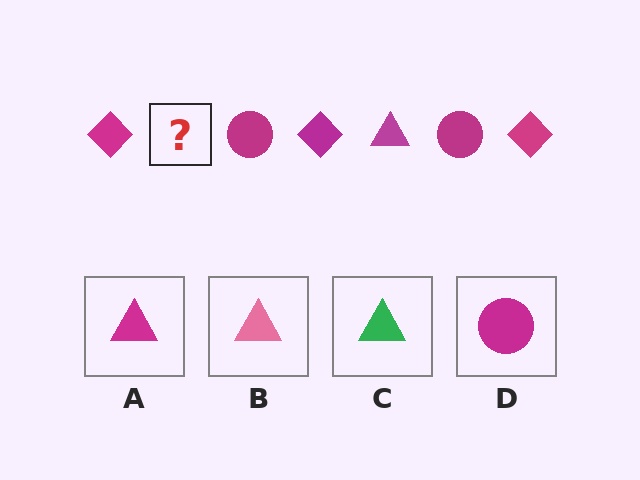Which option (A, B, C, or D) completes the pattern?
A.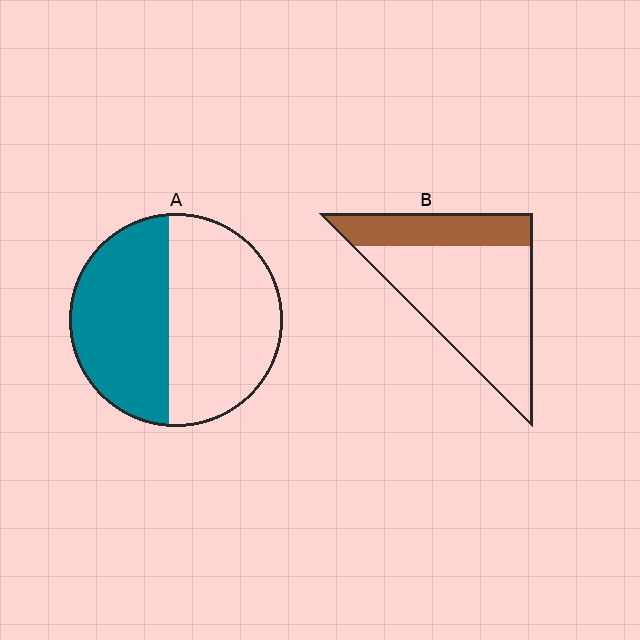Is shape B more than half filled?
No.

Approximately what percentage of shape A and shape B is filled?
A is approximately 45% and B is approximately 30%.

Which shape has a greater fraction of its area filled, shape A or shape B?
Shape A.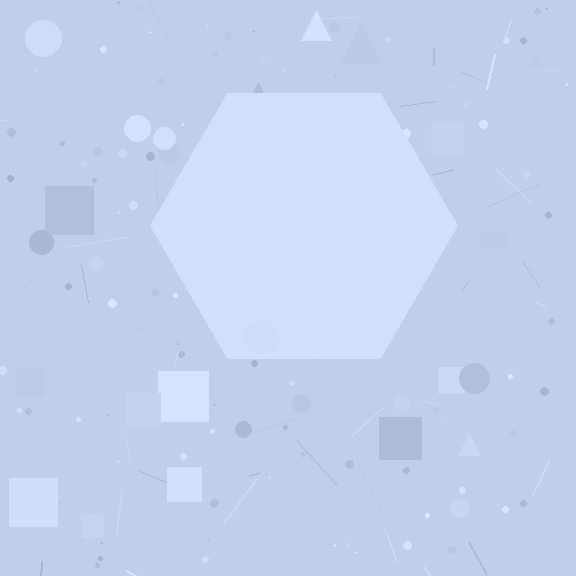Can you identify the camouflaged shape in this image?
The camouflaged shape is a hexagon.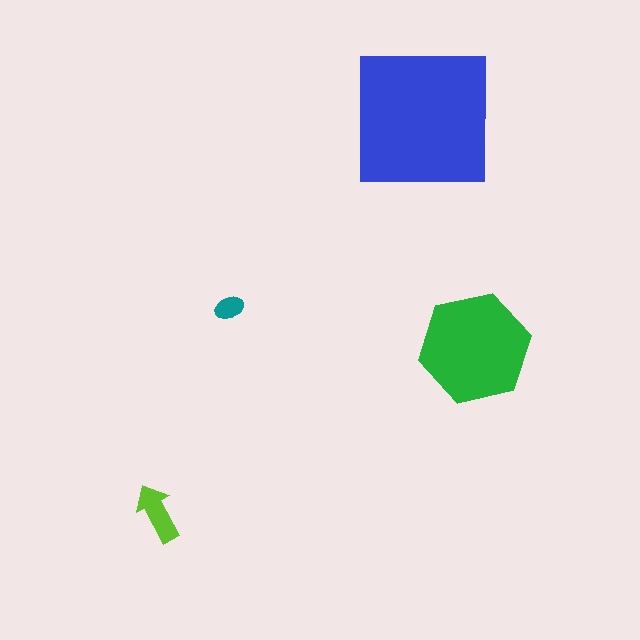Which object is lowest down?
The lime arrow is bottommost.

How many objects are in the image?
There are 4 objects in the image.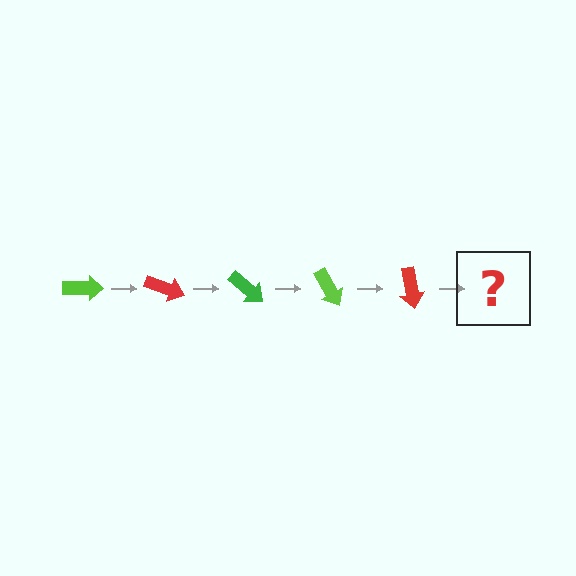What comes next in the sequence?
The next element should be a green arrow, rotated 100 degrees from the start.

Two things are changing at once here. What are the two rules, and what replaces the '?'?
The two rules are that it rotates 20 degrees each step and the color cycles through lime, red, and green. The '?' should be a green arrow, rotated 100 degrees from the start.